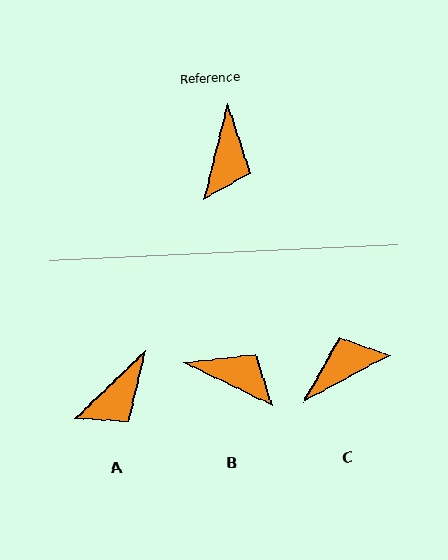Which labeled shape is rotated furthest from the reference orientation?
C, about 132 degrees away.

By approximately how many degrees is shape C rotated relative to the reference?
Approximately 132 degrees counter-clockwise.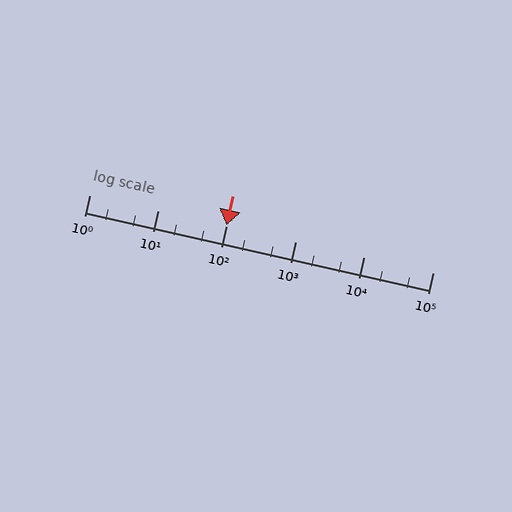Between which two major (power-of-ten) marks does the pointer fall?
The pointer is between 100 and 1000.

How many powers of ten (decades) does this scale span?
The scale spans 5 decades, from 1 to 100000.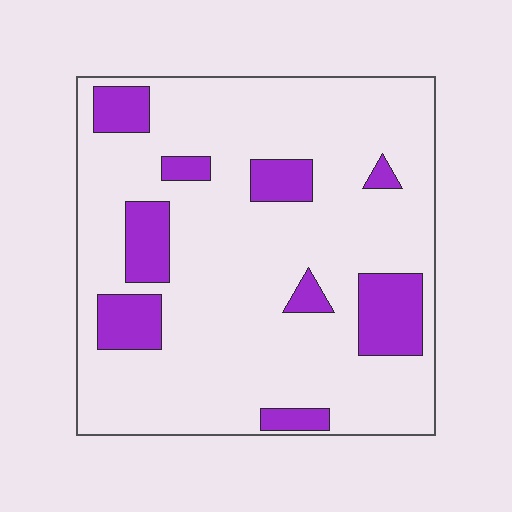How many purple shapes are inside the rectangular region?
9.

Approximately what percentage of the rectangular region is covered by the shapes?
Approximately 20%.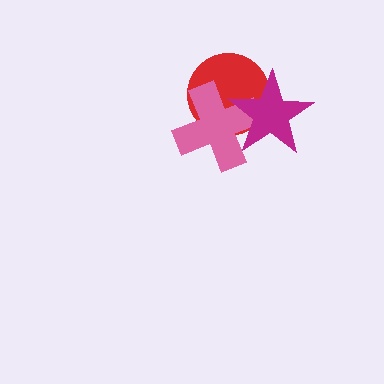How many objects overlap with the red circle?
2 objects overlap with the red circle.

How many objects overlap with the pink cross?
2 objects overlap with the pink cross.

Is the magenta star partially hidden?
No, no other shape covers it.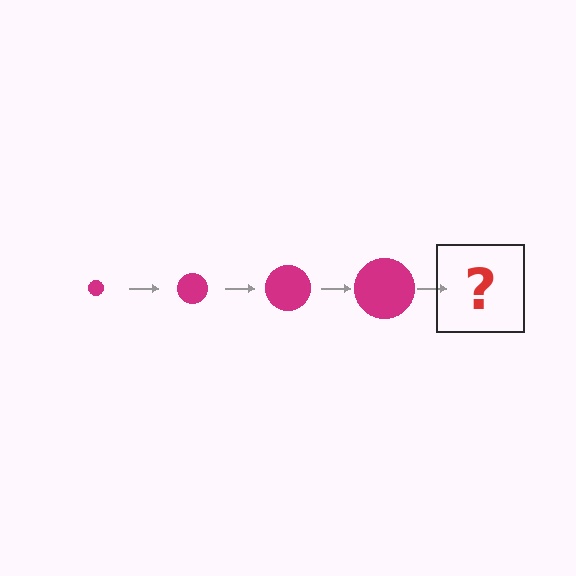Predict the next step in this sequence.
The next step is a magenta circle, larger than the previous one.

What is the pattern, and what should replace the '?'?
The pattern is that the circle gets progressively larger each step. The '?' should be a magenta circle, larger than the previous one.